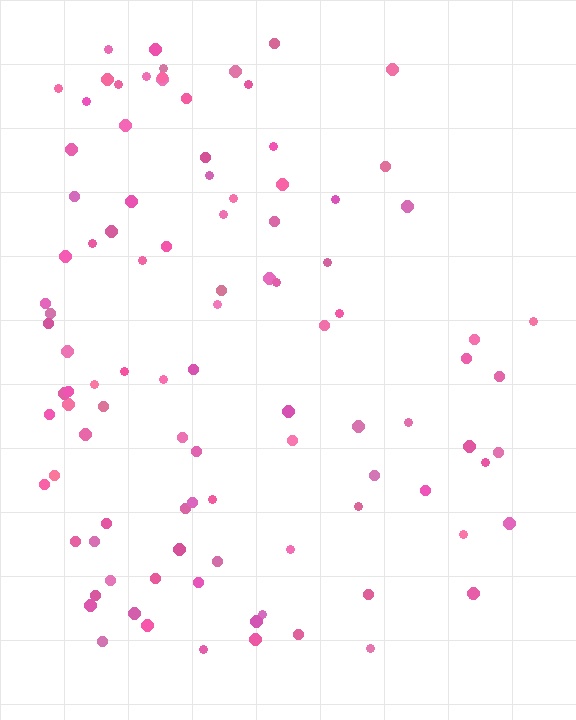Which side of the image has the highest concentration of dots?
The left.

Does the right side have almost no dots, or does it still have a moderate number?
Still a moderate number, just noticeably fewer than the left.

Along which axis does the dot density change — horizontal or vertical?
Horizontal.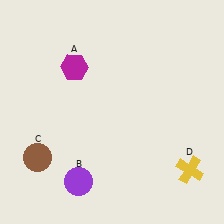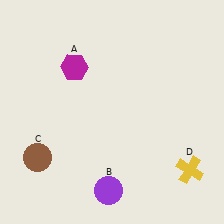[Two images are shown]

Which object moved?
The purple circle (B) moved right.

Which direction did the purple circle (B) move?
The purple circle (B) moved right.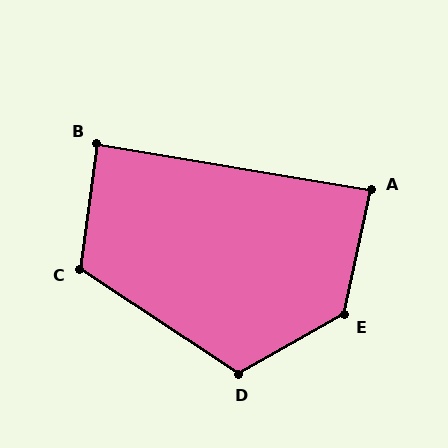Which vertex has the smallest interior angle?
A, at approximately 88 degrees.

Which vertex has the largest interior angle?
E, at approximately 131 degrees.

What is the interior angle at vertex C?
Approximately 116 degrees (obtuse).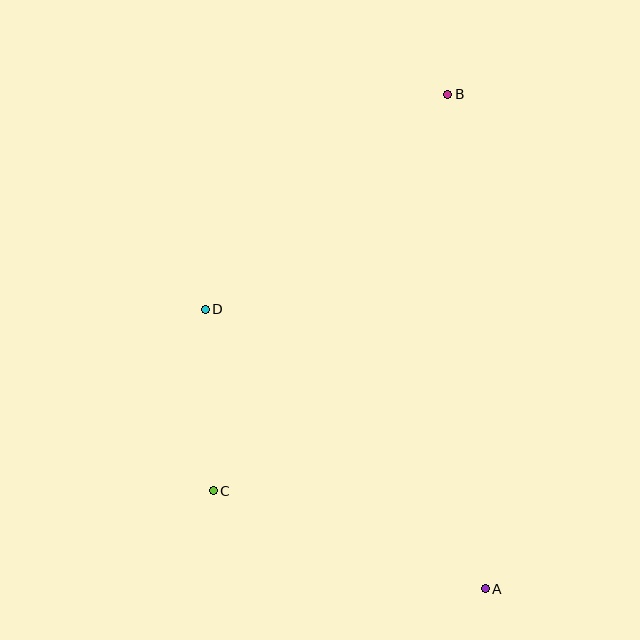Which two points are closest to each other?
Points C and D are closest to each other.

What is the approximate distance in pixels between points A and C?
The distance between A and C is approximately 289 pixels.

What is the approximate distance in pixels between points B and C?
The distance between B and C is approximately 460 pixels.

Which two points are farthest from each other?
Points A and B are farthest from each other.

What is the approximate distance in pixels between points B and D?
The distance between B and D is approximately 323 pixels.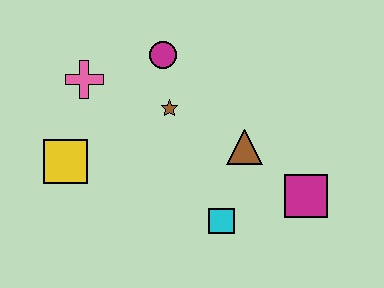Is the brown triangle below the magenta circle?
Yes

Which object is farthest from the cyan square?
The pink cross is farthest from the cyan square.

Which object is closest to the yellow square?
The pink cross is closest to the yellow square.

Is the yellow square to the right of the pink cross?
No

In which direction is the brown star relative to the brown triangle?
The brown star is to the left of the brown triangle.